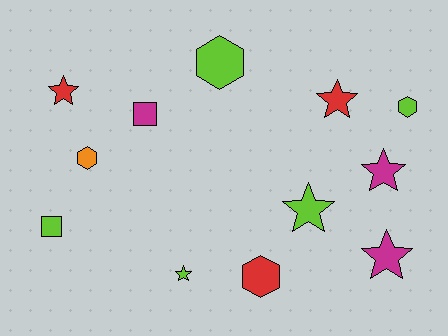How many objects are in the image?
There are 12 objects.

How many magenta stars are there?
There are 2 magenta stars.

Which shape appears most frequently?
Star, with 6 objects.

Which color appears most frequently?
Lime, with 5 objects.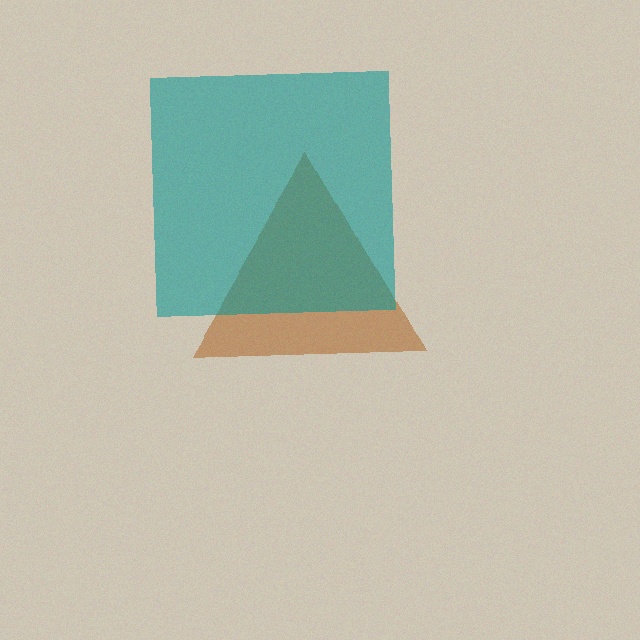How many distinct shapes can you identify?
There are 2 distinct shapes: a brown triangle, a teal square.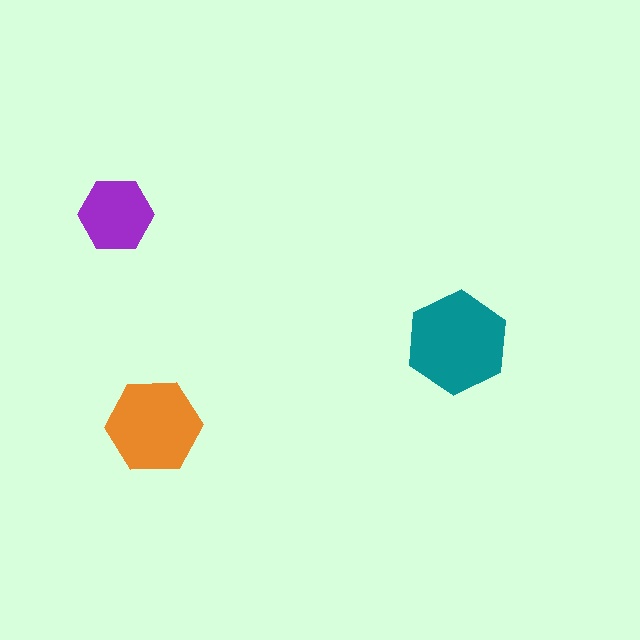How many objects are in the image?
There are 3 objects in the image.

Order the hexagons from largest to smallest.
the teal one, the orange one, the purple one.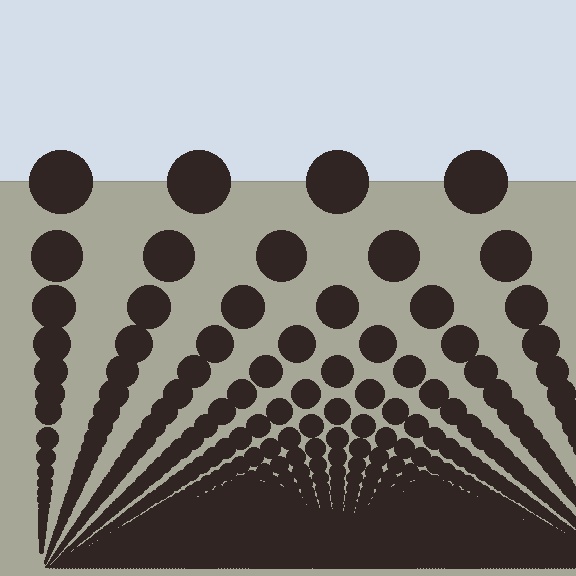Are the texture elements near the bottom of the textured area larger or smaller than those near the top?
Smaller. The gradient is inverted — elements near the bottom are smaller and denser.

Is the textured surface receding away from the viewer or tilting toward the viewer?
The surface appears to tilt toward the viewer. Texture elements get larger and sparser toward the top.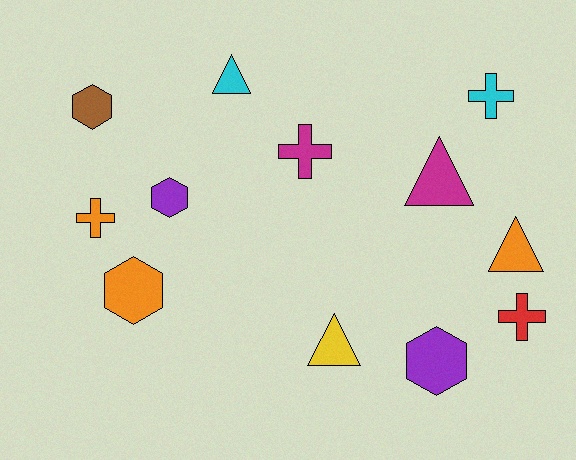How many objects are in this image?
There are 12 objects.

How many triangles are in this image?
There are 4 triangles.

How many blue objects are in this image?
There are no blue objects.